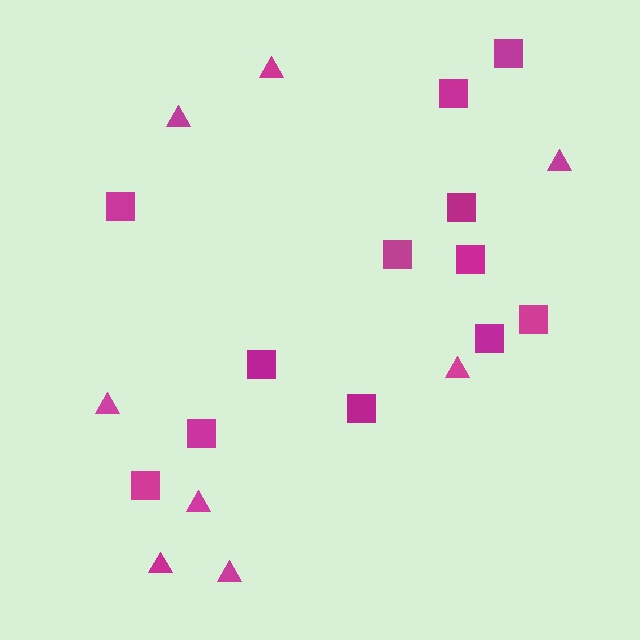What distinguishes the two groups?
There are 2 groups: one group of triangles (8) and one group of squares (12).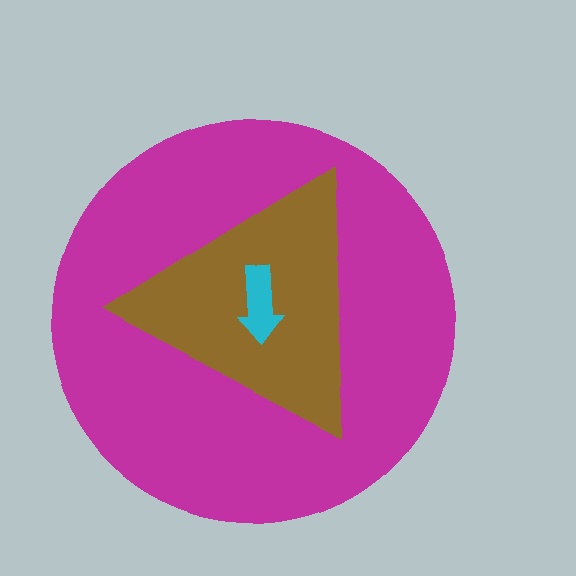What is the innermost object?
The cyan arrow.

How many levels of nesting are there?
3.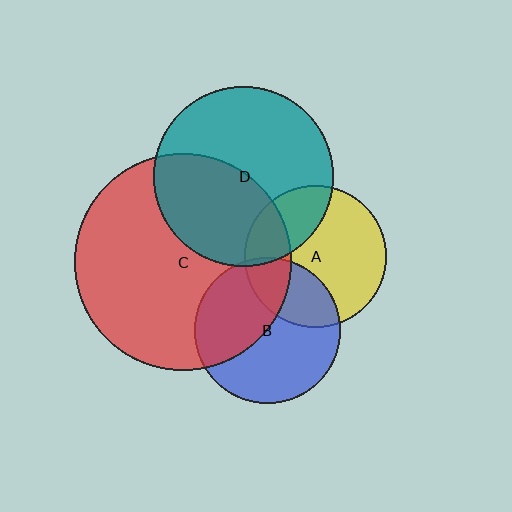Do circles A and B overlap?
Yes.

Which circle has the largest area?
Circle C (red).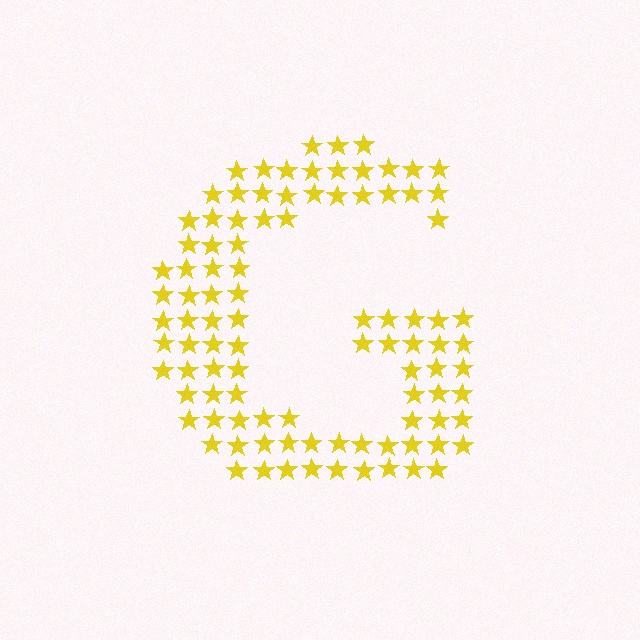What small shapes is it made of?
It is made of small stars.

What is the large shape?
The large shape is the letter G.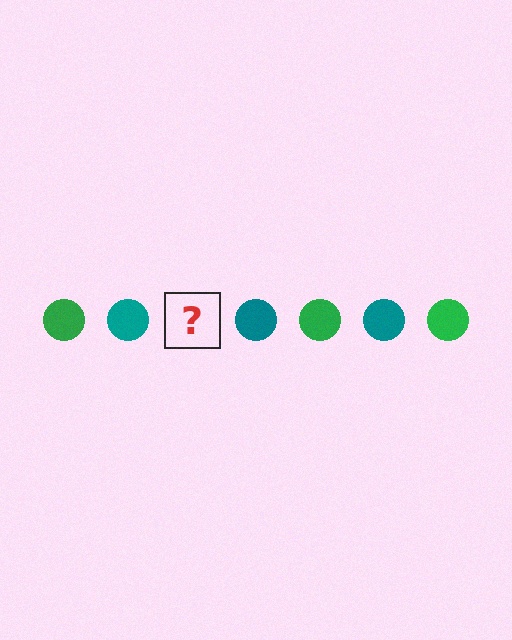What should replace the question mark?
The question mark should be replaced with a green circle.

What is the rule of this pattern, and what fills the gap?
The rule is that the pattern cycles through green, teal circles. The gap should be filled with a green circle.